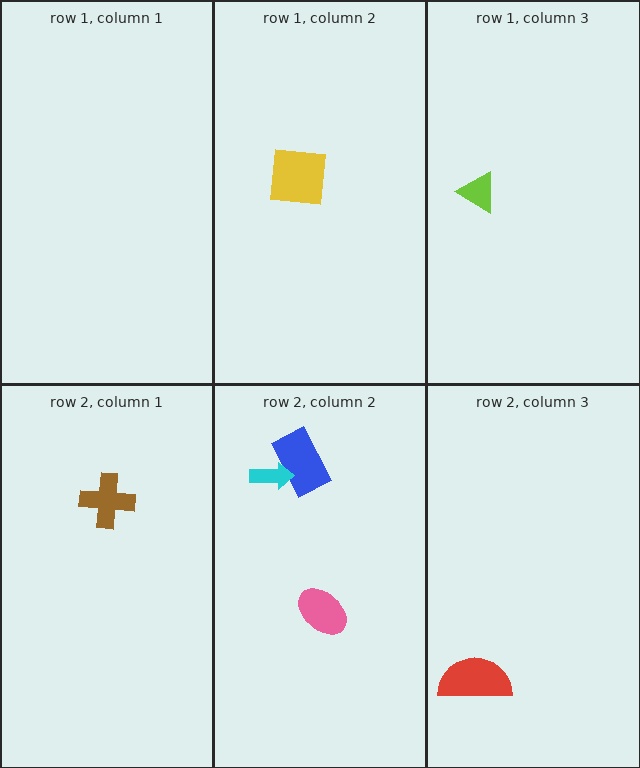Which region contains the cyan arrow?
The row 2, column 2 region.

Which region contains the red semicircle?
The row 2, column 3 region.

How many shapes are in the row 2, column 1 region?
1.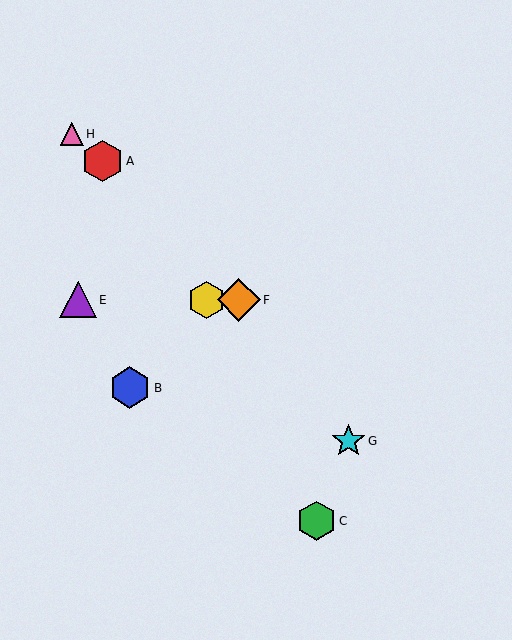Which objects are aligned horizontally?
Objects D, E, F are aligned horizontally.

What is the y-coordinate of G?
Object G is at y≈441.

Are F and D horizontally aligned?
Yes, both are at y≈300.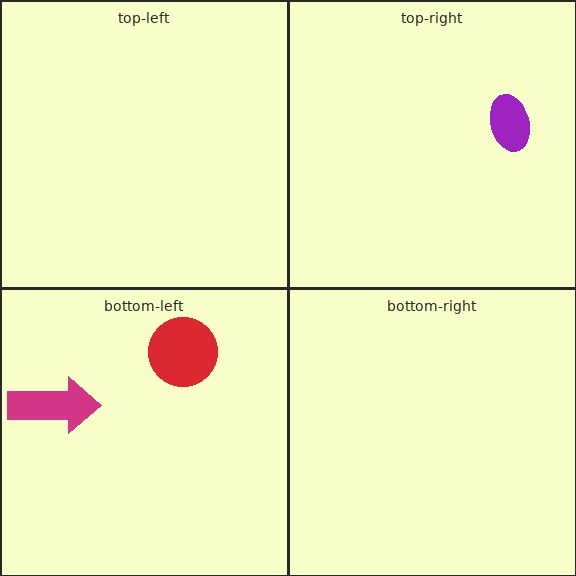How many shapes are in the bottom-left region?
2.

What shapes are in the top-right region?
The purple ellipse.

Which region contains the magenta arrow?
The bottom-left region.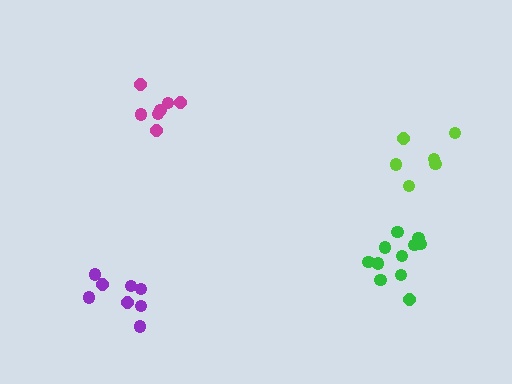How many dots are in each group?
Group 1: 11 dots, Group 2: 7 dots, Group 3: 6 dots, Group 4: 8 dots (32 total).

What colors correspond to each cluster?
The clusters are colored: green, magenta, lime, purple.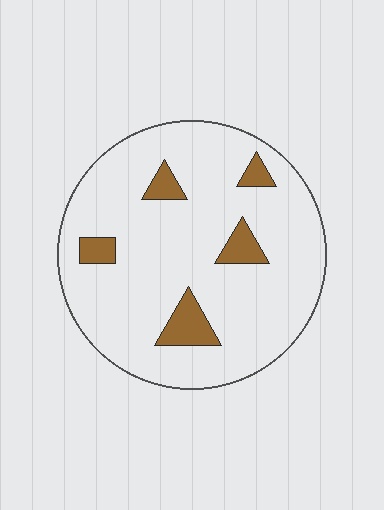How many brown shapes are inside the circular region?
5.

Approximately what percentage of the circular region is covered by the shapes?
Approximately 10%.